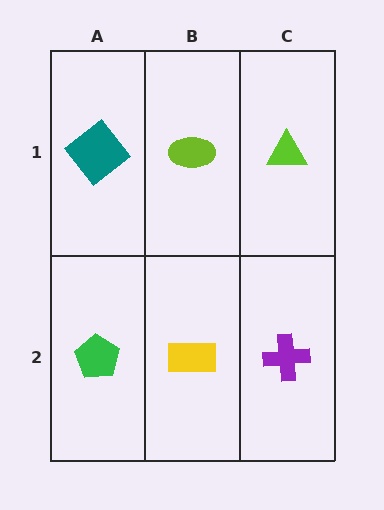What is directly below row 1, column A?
A green pentagon.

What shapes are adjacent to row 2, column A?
A teal diamond (row 1, column A), a yellow rectangle (row 2, column B).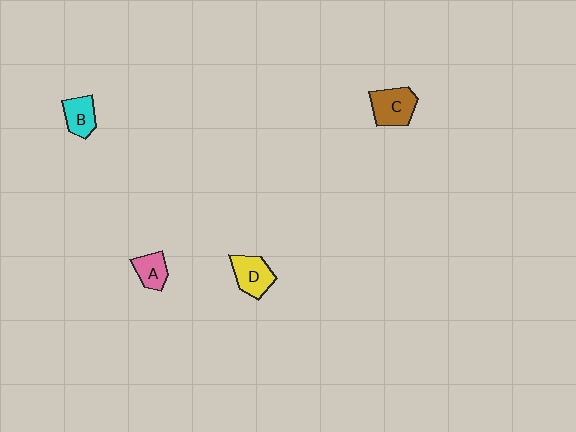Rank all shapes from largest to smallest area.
From largest to smallest: C (brown), D (yellow), B (cyan), A (pink).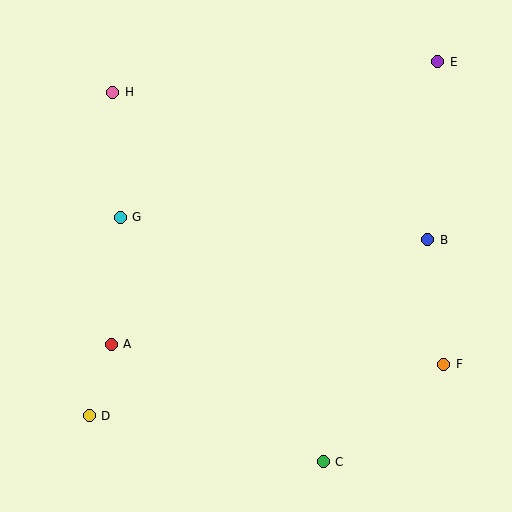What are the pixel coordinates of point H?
Point H is at (113, 92).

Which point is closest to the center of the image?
Point G at (120, 217) is closest to the center.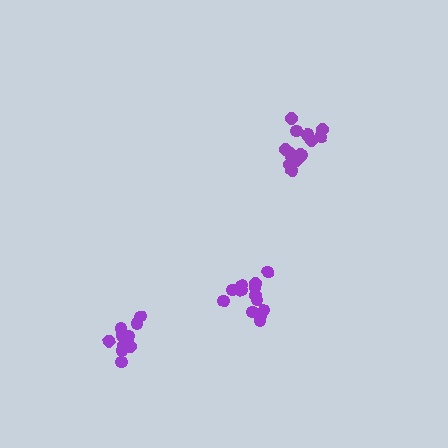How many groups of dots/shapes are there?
There are 3 groups.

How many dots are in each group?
Group 1: 15 dots, Group 2: 11 dots, Group 3: 14 dots (40 total).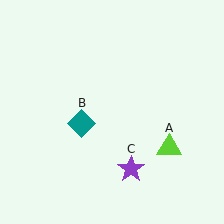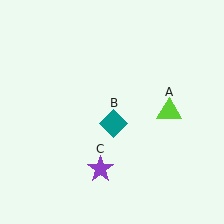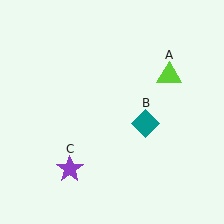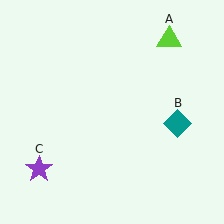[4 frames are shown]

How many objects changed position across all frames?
3 objects changed position: lime triangle (object A), teal diamond (object B), purple star (object C).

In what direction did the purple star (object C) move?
The purple star (object C) moved left.